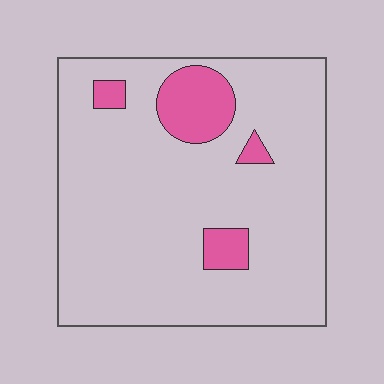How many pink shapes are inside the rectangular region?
4.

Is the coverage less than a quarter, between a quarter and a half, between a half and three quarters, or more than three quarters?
Less than a quarter.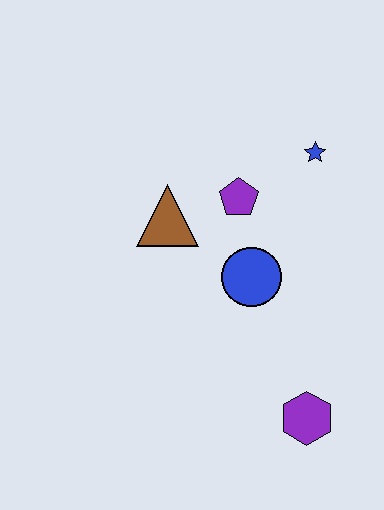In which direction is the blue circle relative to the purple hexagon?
The blue circle is above the purple hexagon.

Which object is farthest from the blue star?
The purple hexagon is farthest from the blue star.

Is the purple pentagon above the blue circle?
Yes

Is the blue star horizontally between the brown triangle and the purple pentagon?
No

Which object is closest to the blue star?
The purple pentagon is closest to the blue star.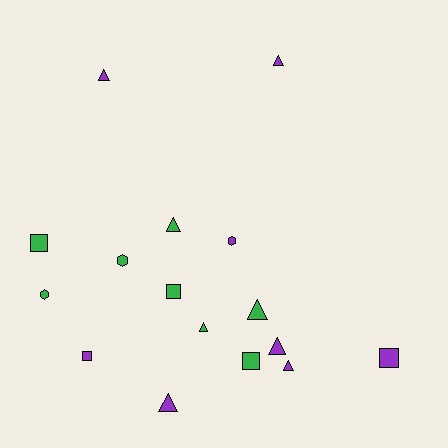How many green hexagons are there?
There are 2 green hexagons.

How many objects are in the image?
There are 16 objects.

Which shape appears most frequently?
Triangle, with 8 objects.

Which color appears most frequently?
Green, with 8 objects.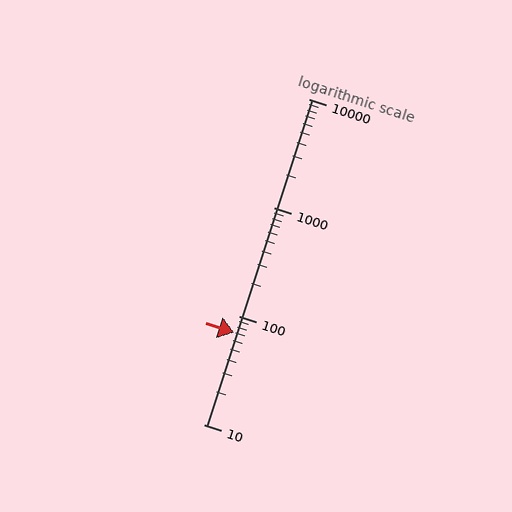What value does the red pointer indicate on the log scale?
The pointer indicates approximately 70.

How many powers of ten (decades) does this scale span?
The scale spans 3 decades, from 10 to 10000.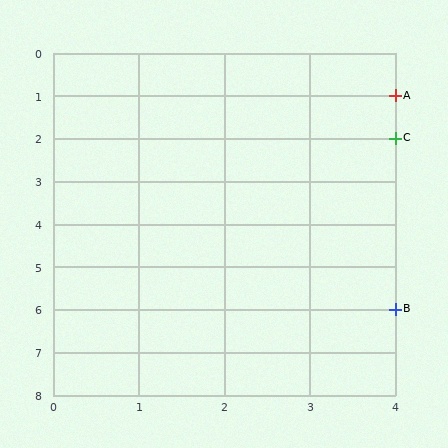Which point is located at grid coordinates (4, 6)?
Point B is at (4, 6).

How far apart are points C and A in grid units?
Points C and A are 1 row apart.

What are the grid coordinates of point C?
Point C is at grid coordinates (4, 2).